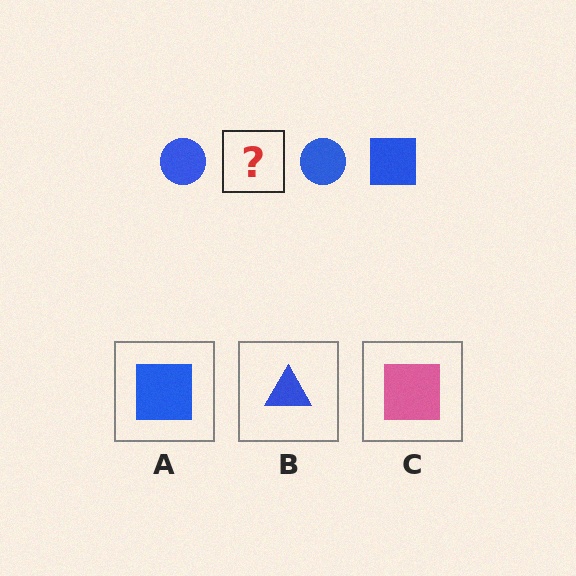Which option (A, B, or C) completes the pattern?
A.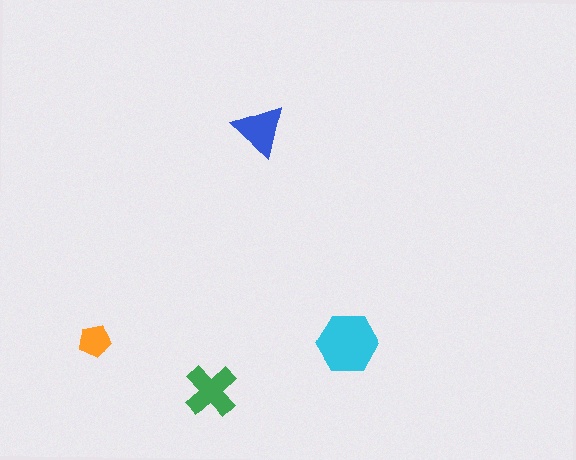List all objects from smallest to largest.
The orange pentagon, the blue triangle, the green cross, the cyan hexagon.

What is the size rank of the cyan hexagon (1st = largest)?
1st.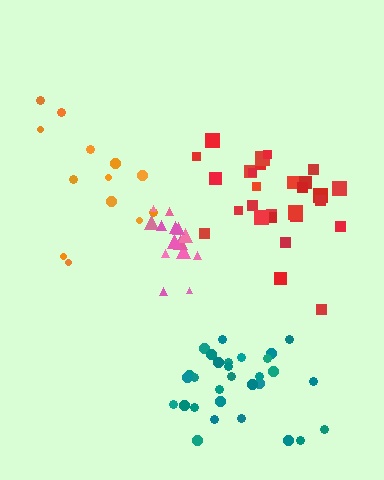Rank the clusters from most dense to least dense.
pink, teal, red, orange.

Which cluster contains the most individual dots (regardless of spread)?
Teal (30).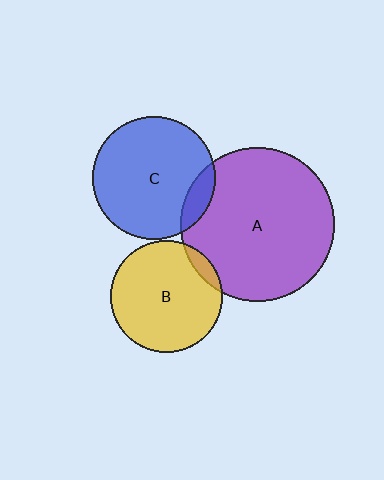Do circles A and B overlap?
Yes.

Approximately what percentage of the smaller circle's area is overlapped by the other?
Approximately 10%.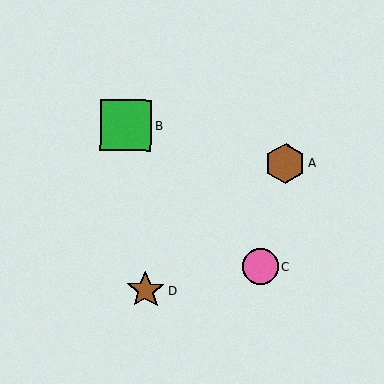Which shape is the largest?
The green square (labeled B) is the largest.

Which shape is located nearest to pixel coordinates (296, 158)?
The brown hexagon (labeled A) at (285, 163) is nearest to that location.